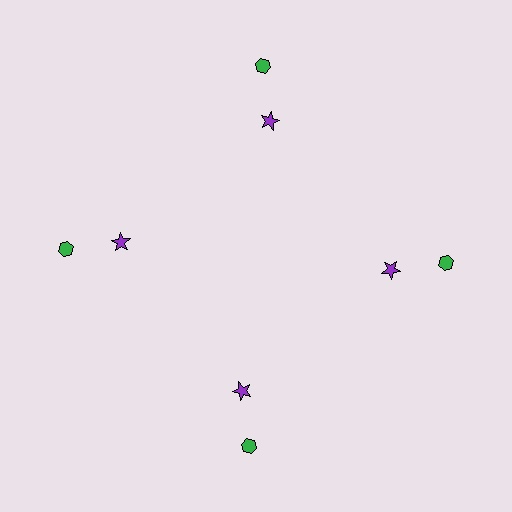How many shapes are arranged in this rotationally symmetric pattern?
There are 8 shapes, arranged in 4 groups of 2.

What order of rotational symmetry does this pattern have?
This pattern has 4-fold rotational symmetry.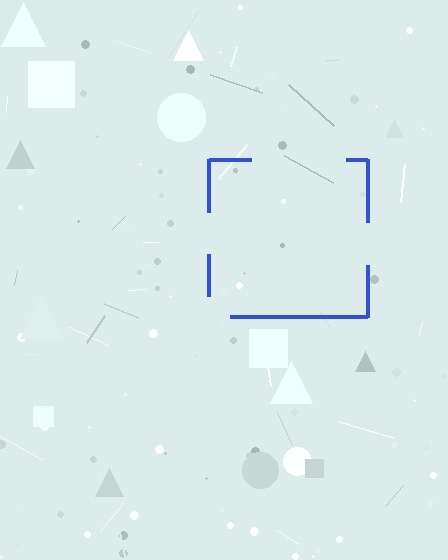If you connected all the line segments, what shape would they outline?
They would outline a square.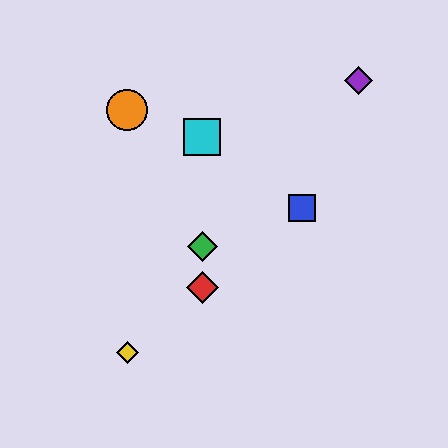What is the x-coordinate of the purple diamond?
The purple diamond is at x≈359.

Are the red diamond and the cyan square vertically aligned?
Yes, both are at x≈202.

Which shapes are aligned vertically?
The red diamond, the green diamond, the cyan square are aligned vertically.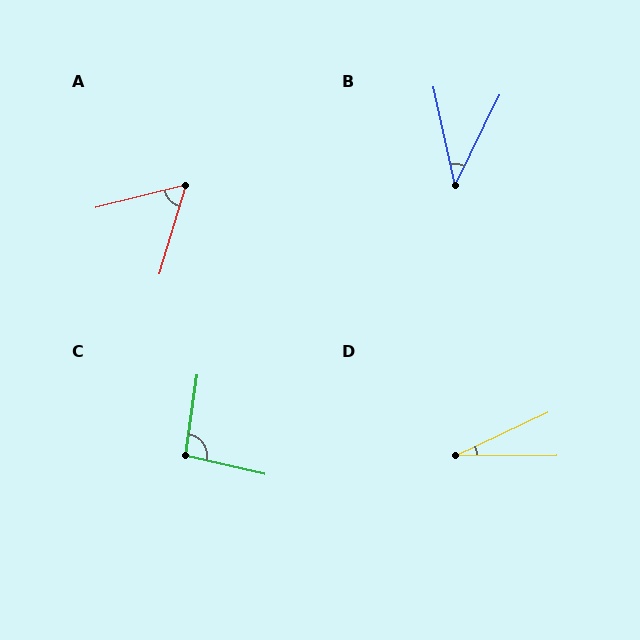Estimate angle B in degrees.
Approximately 39 degrees.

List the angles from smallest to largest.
D (25°), B (39°), A (59°), C (95°).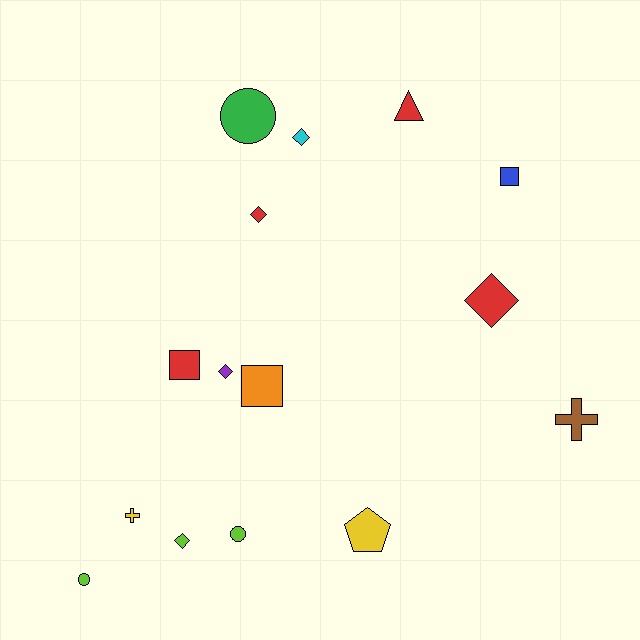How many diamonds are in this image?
There are 5 diamonds.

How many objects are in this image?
There are 15 objects.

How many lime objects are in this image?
There are 3 lime objects.